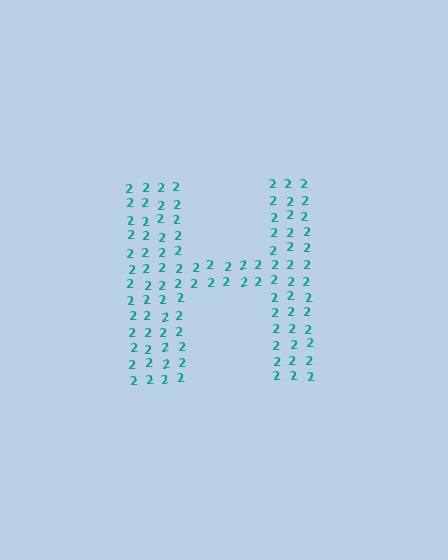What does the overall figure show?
The overall figure shows the letter H.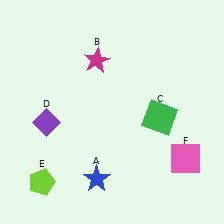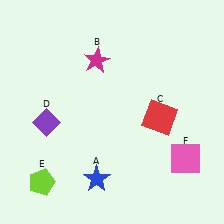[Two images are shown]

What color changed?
The square (C) changed from green in Image 1 to red in Image 2.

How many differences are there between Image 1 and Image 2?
There is 1 difference between the two images.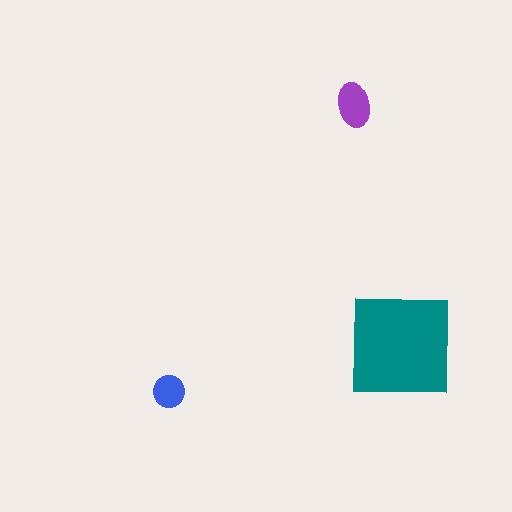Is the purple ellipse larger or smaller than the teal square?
Smaller.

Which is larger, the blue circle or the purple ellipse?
The purple ellipse.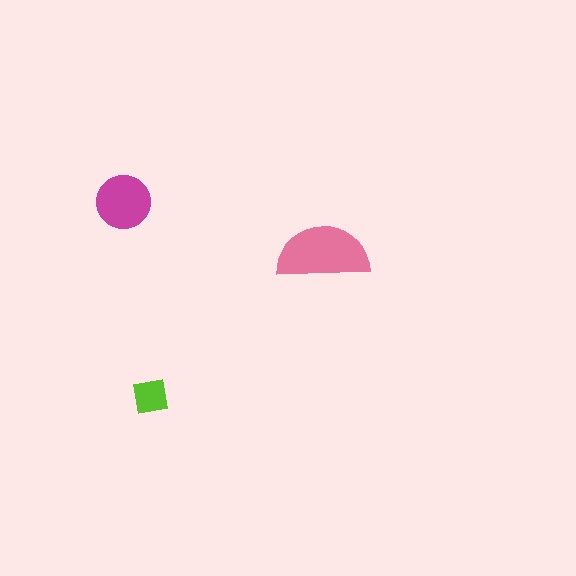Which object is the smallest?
The lime square.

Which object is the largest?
The pink semicircle.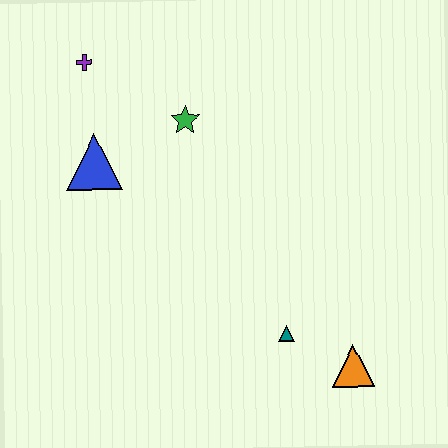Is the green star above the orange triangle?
Yes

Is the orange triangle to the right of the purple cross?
Yes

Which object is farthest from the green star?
The orange triangle is farthest from the green star.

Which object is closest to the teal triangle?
The orange triangle is closest to the teal triangle.